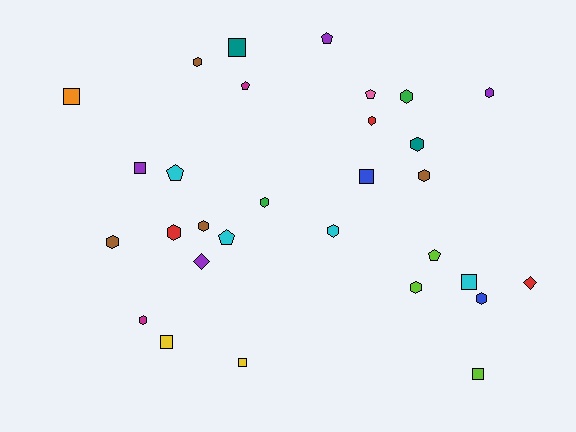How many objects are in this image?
There are 30 objects.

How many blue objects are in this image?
There are 2 blue objects.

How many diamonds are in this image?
There are 2 diamonds.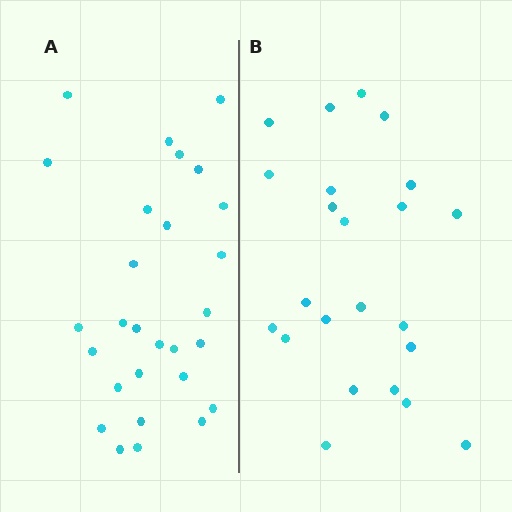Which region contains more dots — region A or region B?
Region A (the left region) has more dots.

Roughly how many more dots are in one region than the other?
Region A has about 5 more dots than region B.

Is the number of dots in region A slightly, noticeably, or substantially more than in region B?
Region A has only slightly more — the two regions are fairly close. The ratio is roughly 1.2 to 1.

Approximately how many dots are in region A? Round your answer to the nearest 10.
About 30 dots. (The exact count is 28, which rounds to 30.)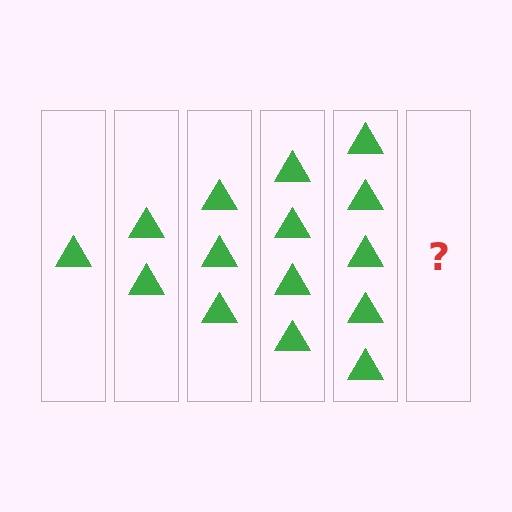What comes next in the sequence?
The next element should be 6 triangles.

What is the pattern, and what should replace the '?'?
The pattern is that each step adds one more triangle. The '?' should be 6 triangles.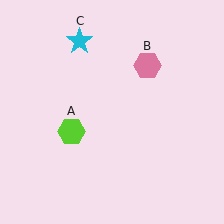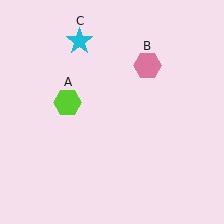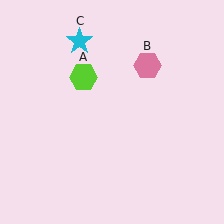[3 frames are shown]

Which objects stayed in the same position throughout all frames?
Pink hexagon (object B) and cyan star (object C) remained stationary.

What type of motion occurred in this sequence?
The lime hexagon (object A) rotated clockwise around the center of the scene.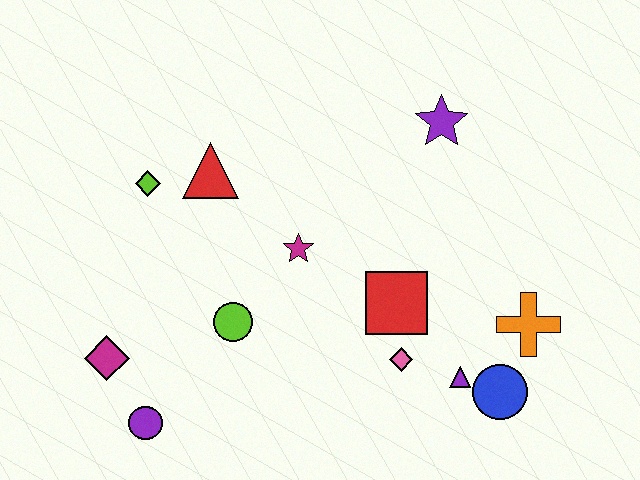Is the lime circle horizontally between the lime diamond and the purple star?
Yes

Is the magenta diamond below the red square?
Yes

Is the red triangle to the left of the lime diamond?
No